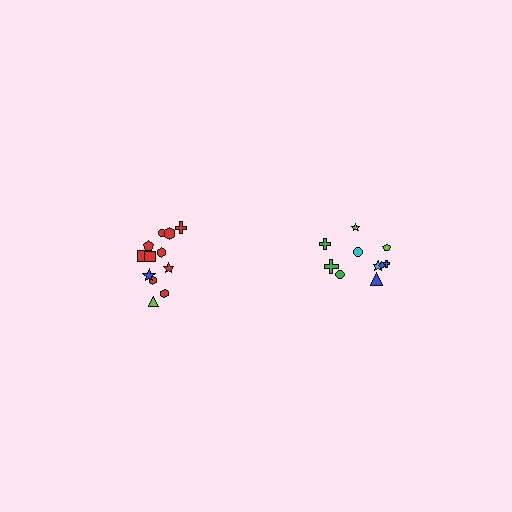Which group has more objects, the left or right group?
The left group.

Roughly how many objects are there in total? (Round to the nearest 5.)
Roughly 20 objects in total.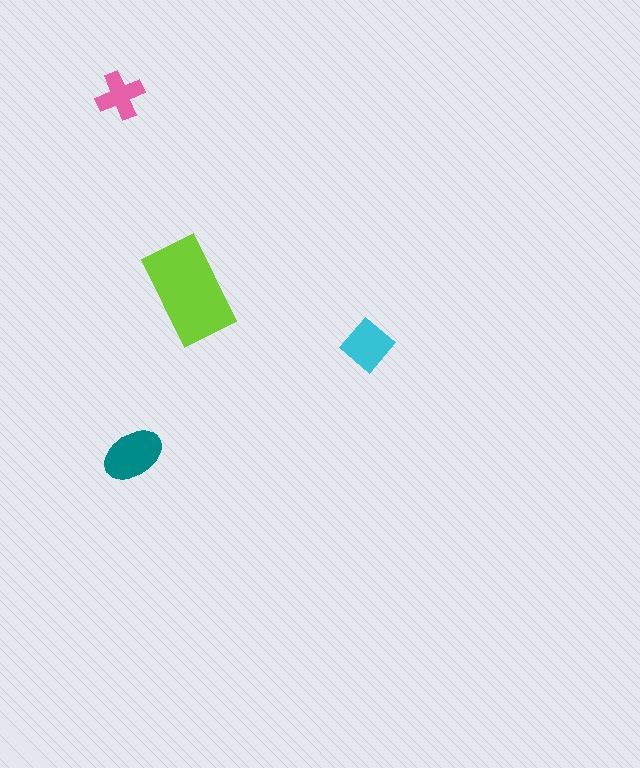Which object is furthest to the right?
The cyan diamond is rightmost.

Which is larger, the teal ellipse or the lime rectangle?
The lime rectangle.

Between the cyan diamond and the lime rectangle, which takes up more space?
The lime rectangle.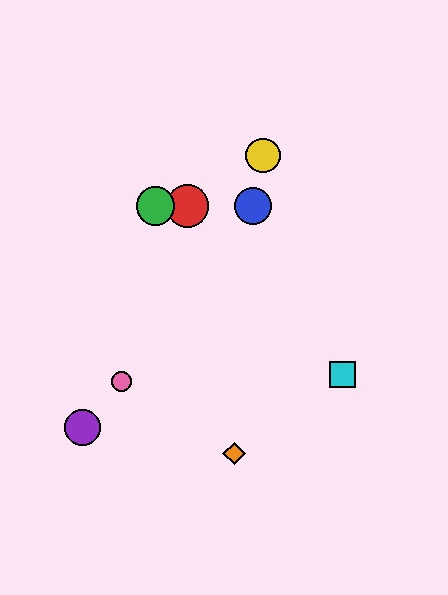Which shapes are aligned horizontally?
The red circle, the blue circle, the green circle are aligned horizontally.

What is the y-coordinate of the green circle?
The green circle is at y≈206.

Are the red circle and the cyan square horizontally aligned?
No, the red circle is at y≈206 and the cyan square is at y≈374.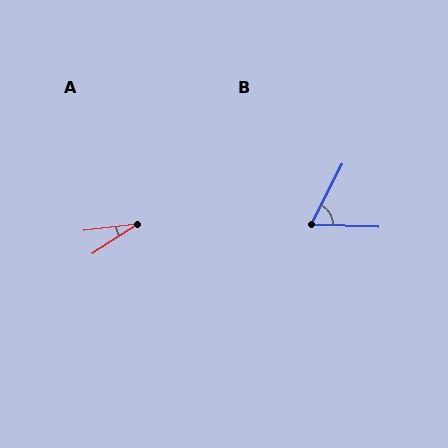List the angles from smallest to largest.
A (26°), B (65°).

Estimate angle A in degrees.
Approximately 26 degrees.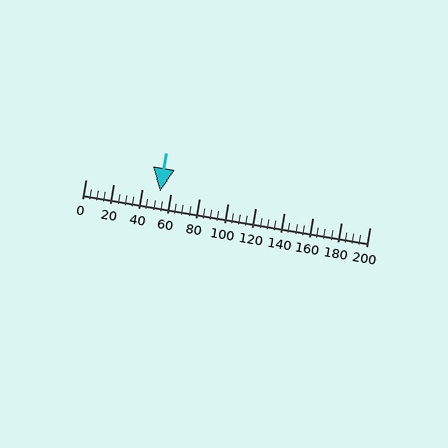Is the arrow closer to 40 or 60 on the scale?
The arrow is closer to 60.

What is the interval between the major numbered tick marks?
The major tick marks are spaced 20 units apart.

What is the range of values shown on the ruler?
The ruler shows values from 0 to 200.